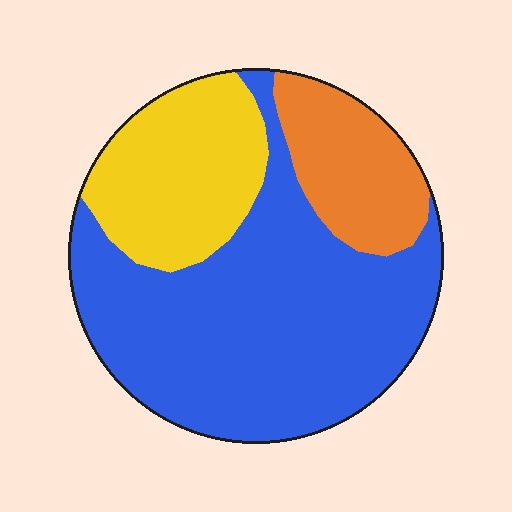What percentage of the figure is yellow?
Yellow takes up about one quarter (1/4) of the figure.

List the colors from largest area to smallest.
From largest to smallest: blue, yellow, orange.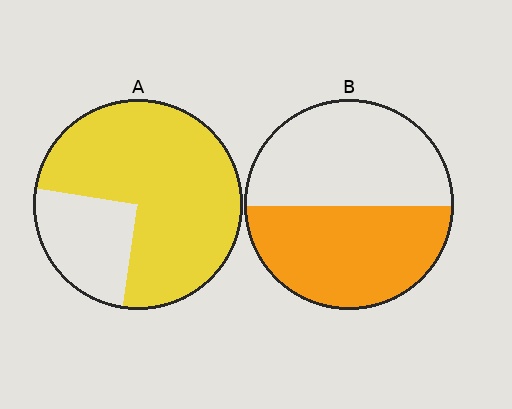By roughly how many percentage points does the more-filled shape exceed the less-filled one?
By roughly 25 percentage points (A over B).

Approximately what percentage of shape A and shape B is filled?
A is approximately 75% and B is approximately 50%.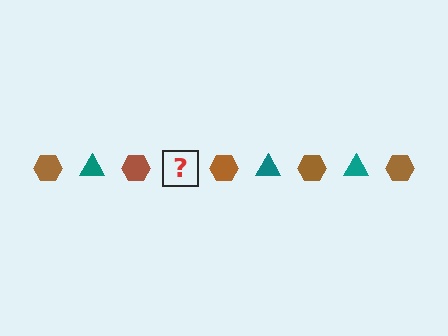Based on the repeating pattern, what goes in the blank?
The blank should be a teal triangle.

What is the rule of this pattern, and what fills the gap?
The rule is that the pattern alternates between brown hexagon and teal triangle. The gap should be filled with a teal triangle.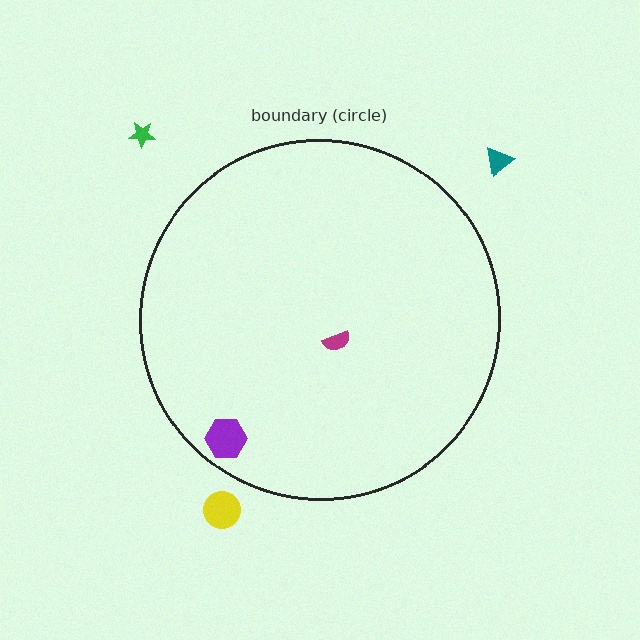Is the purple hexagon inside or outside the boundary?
Inside.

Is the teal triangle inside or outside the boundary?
Outside.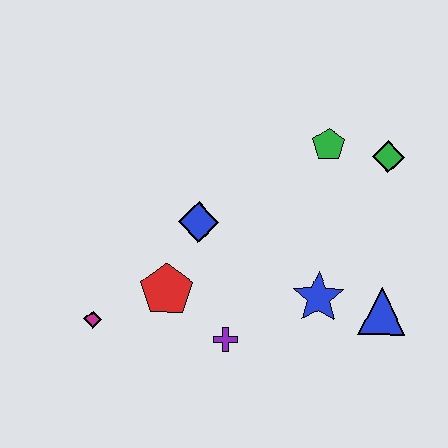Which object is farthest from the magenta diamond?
The green diamond is farthest from the magenta diamond.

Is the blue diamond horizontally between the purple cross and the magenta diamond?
Yes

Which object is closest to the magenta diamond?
The red pentagon is closest to the magenta diamond.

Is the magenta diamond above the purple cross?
Yes